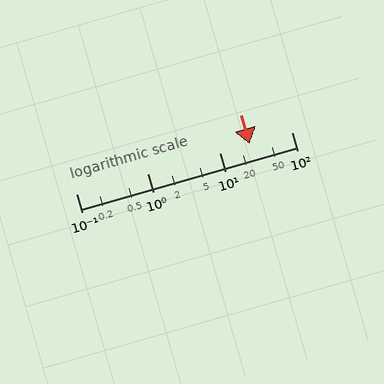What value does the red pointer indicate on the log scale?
The pointer indicates approximately 26.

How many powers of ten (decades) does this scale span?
The scale spans 3 decades, from 0.1 to 100.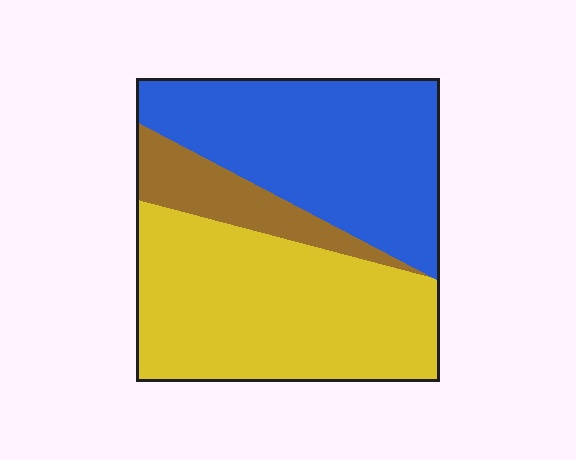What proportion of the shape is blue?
Blue covers around 40% of the shape.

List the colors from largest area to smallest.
From largest to smallest: yellow, blue, brown.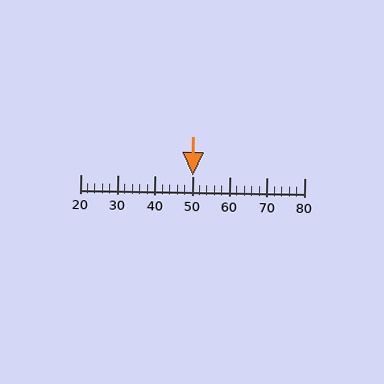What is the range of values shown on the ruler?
The ruler shows values from 20 to 80.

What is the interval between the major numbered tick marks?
The major tick marks are spaced 10 units apart.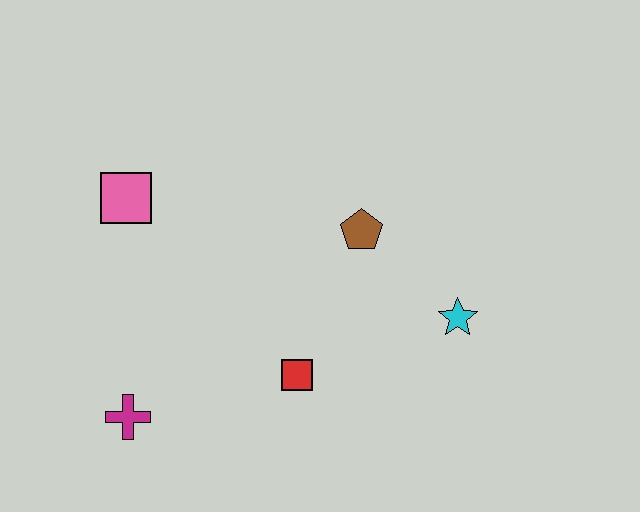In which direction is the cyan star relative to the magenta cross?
The cyan star is to the right of the magenta cross.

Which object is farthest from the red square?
The pink square is farthest from the red square.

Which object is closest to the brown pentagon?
The cyan star is closest to the brown pentagon.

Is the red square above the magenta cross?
Yes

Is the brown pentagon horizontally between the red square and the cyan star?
Yes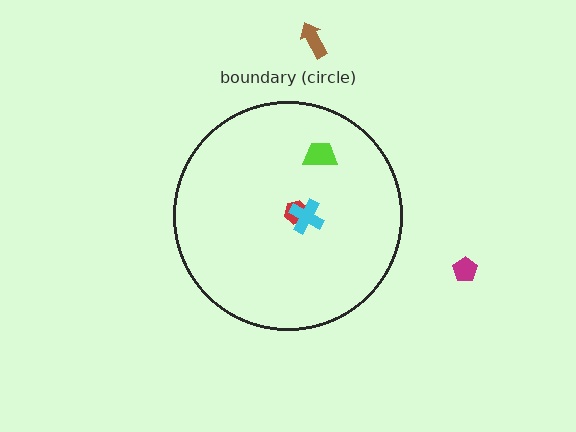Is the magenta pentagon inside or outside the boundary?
Outside.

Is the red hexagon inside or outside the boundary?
Inside.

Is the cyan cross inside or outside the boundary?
Inside.